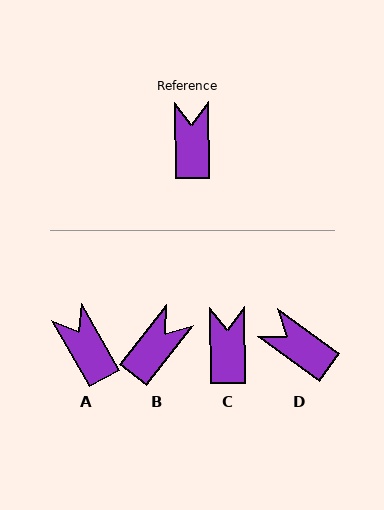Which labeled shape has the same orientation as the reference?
C.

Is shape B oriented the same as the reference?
No, it is off by about 38 degrees.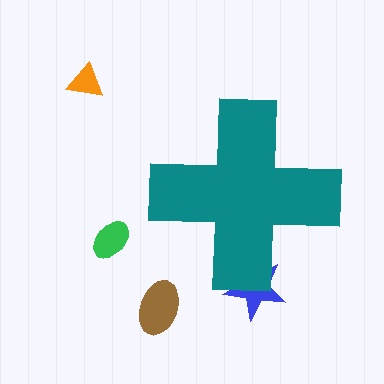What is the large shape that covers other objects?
A teal cross.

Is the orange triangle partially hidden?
No, the orange triangle is fully visible.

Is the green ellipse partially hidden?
No, the green ellipse is fully visible.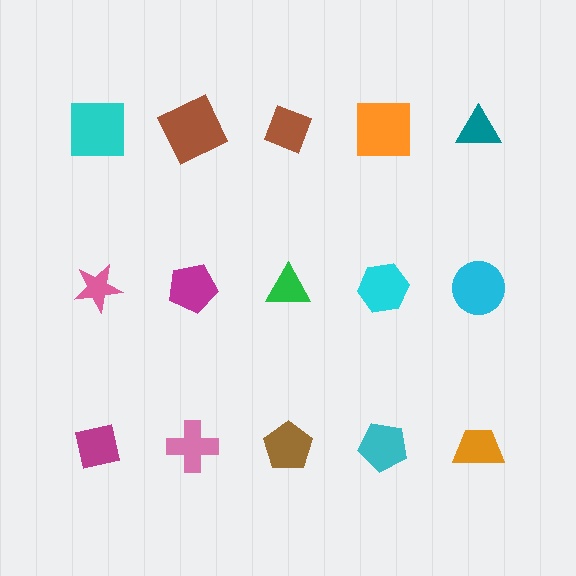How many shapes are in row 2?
5 shapes.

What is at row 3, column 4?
A cyan pentagon.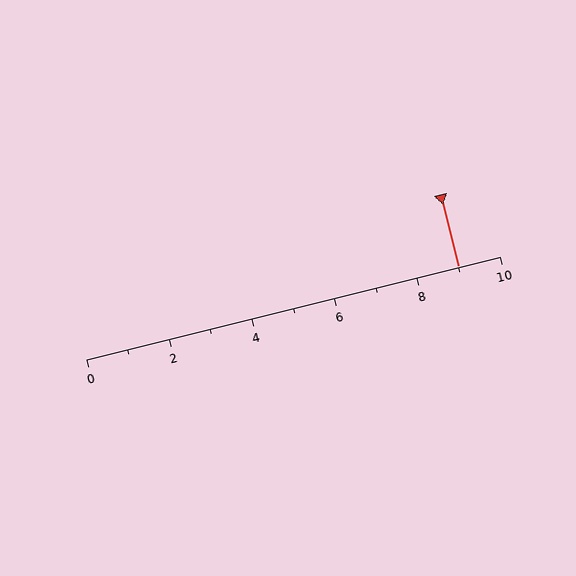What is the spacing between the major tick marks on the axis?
The major ticks are spaced 2 apart.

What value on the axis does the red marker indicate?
The marker indicates approximately 9.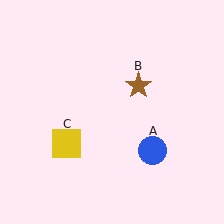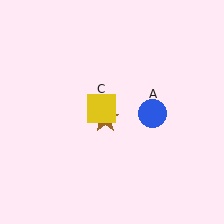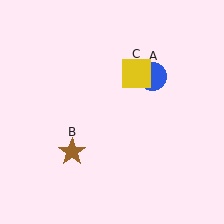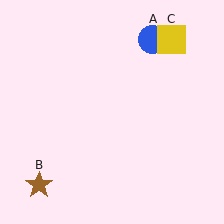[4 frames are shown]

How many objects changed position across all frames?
3 objects changed position: blue circle (object A), brown star (object B), yellow square (object C).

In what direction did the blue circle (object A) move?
The blue circle (object A) moved up.